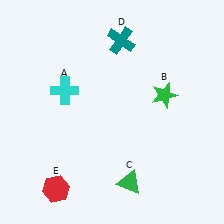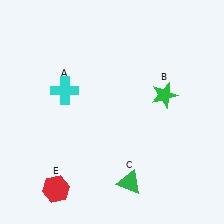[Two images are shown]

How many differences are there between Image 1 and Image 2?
There is 1 difference between the two images.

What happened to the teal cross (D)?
The teal cross (D) was removed in Image 2. It was in the top-right area of Image 1.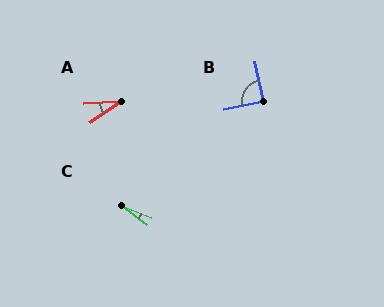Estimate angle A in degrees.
Approximately 31 degrees.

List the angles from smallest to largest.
C (16°), A (31°), B (90°).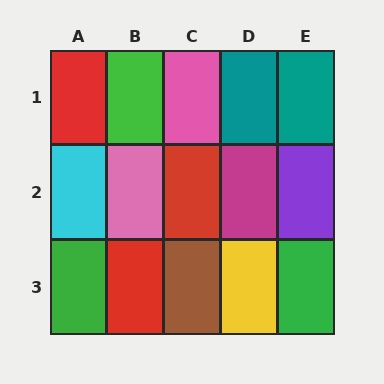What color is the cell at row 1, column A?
Red.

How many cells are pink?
2 cells are pink.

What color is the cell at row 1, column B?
Green.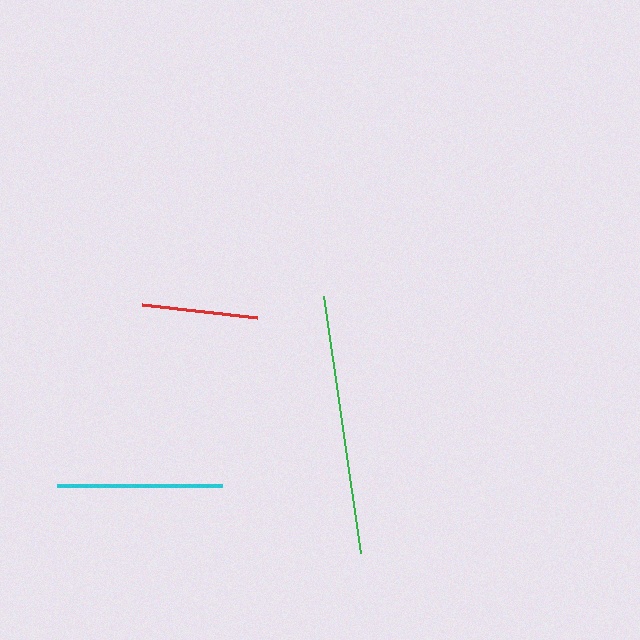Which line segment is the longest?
The green line is the longest at approximately 260 pixels.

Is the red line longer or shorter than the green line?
The green line is longer than the red line.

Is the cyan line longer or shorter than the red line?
The cyan line is longer than the red line.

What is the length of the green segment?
The green segment is approximately 260 pixels long.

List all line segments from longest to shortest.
From longest to shortest: green, cyan, red.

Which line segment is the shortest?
The red line is the shortest at approximately 116 pixels.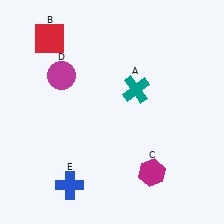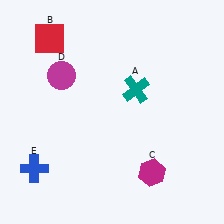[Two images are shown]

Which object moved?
The blue cross (E) moved left.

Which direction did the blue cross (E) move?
The blue cross (E) moved left.